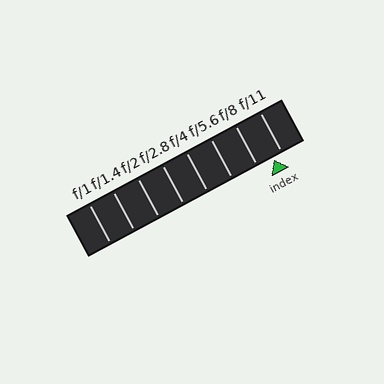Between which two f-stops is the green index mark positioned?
The index mark is between f/8 and f/11.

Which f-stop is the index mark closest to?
The index mark is closest to f/11.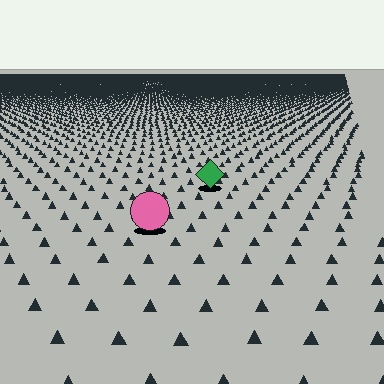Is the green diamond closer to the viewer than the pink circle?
No. The pink circle is closer — you can tell from the texture gradient: the ground texture is coarser near it.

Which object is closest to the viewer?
The pink circle is closest. The texture marks near it are larger and more spread out.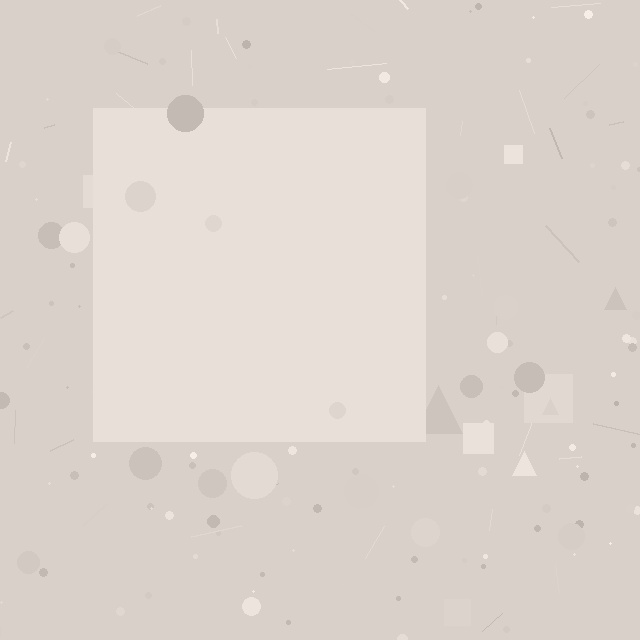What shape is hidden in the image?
A square is hidden in the image.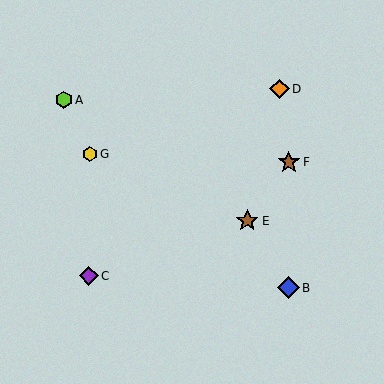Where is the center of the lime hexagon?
The center of the lime hexagon is at (64, 100).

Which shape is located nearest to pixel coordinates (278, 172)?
The brown star (labeled F) at (289, 162) is nearest to that location.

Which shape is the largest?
The brown star (labeled E) is the largest.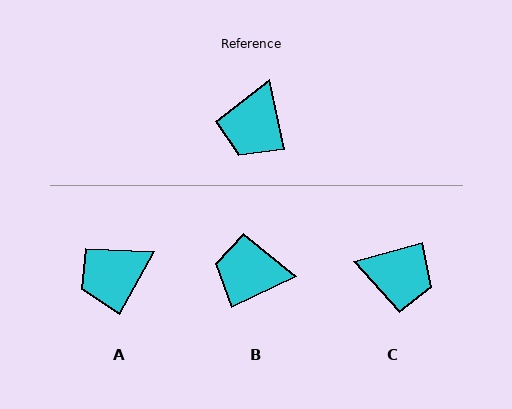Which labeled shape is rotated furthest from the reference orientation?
C, about 94 degrees away.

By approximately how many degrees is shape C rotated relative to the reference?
Approximately 94 degrees counter-clockwise.